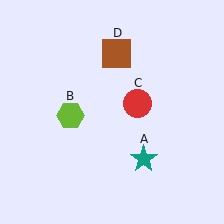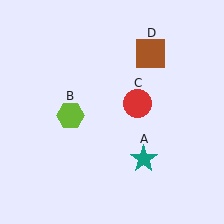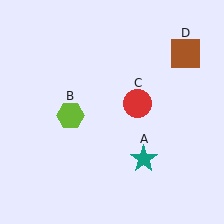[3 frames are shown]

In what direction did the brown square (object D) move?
The brown square (object D) moved right.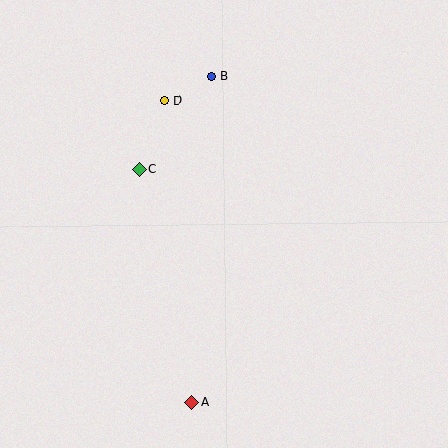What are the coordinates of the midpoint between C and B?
The midpoint between C and B is at (176, 123).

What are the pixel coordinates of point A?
Point A is at (192, 403).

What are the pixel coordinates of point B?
Point B is at (211, 76).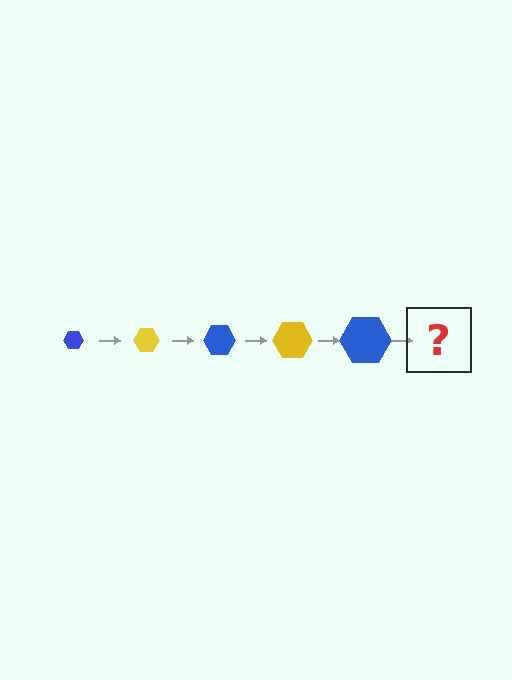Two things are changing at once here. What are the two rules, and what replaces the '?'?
The two rules are that the hexagon grows larger each step and the color cycles through blue and yellow. The '?' should be a yellow hexagon, larger than the previous one.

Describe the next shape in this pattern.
It should be a yellow hexagon, larger than the previous one.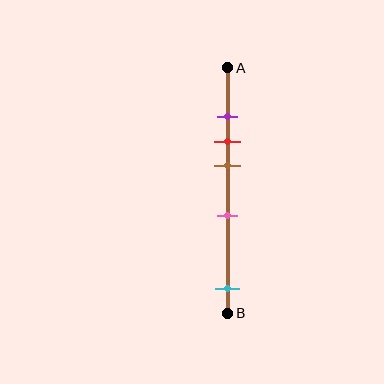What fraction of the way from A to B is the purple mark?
The purple mark is approximately 20% (0.2) of the way from A to B.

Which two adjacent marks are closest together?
The purple and red marks are the closest adjacent pair.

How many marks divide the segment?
There are 5 marks dividing the segment.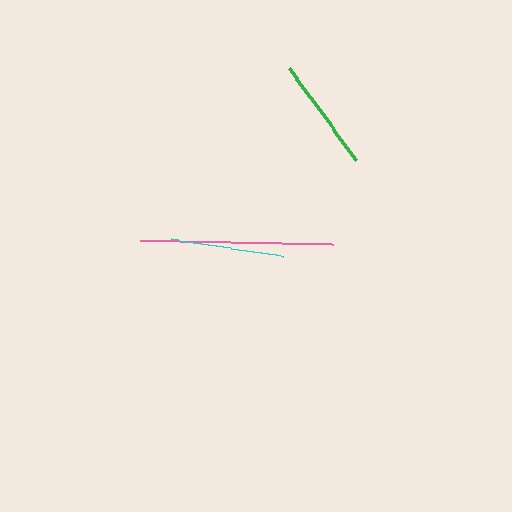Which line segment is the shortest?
The cyan line is the shortest at approximately 113 pixels.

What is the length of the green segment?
The green segment is approximately 114 pixels long.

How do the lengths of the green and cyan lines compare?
The green and cyan lines are approximately the same length.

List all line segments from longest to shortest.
From longest to shortest: pink, green, cyan.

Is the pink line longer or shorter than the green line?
The pink line is longer than the green line.